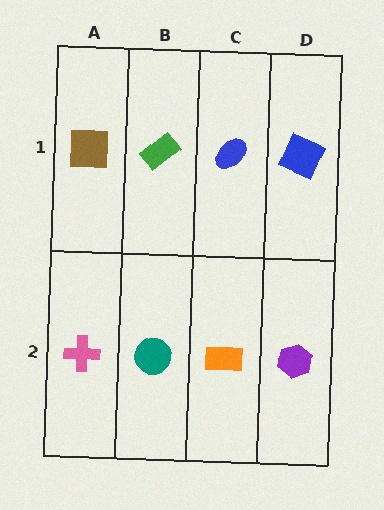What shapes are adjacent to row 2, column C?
A blue ellipse (row 1, column C), a teal circle (row 2, column B), a purple hexagon (row 2, column D).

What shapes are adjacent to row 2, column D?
A blue square (row 1, column D), an orange rectangle (row 2, column C).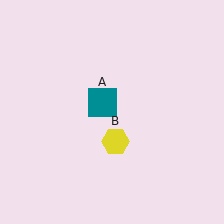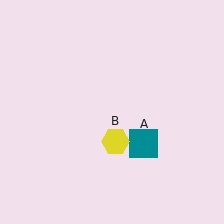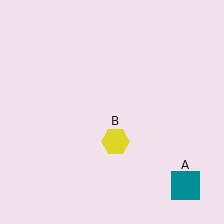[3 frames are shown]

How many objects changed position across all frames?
1 object changed position: teal square (object A).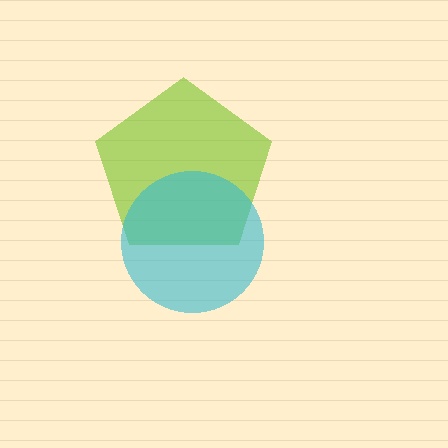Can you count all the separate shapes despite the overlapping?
Yes, there are 2 separate shapes.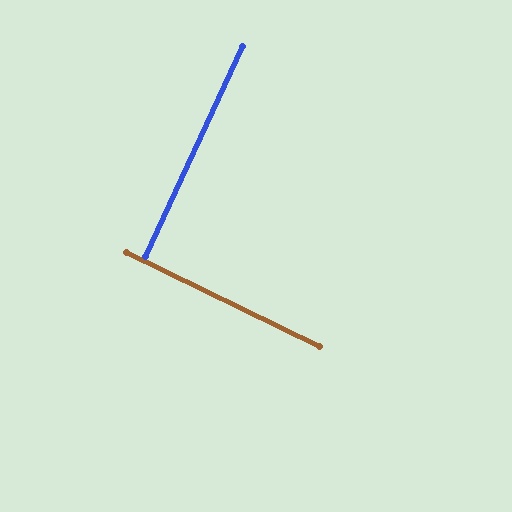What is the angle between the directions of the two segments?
Approximately 89 degrees.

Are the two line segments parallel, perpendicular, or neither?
Perpendicular — they meet at approximately 89°.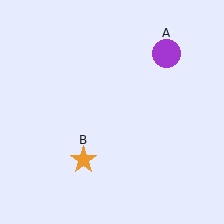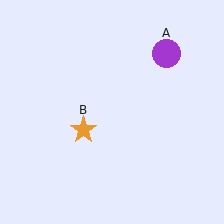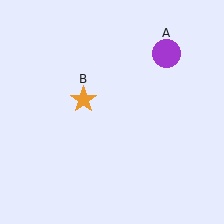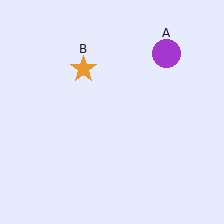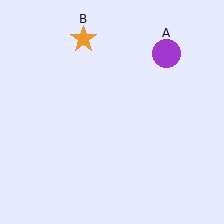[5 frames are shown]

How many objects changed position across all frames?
1 object changed position: orange star (object B).